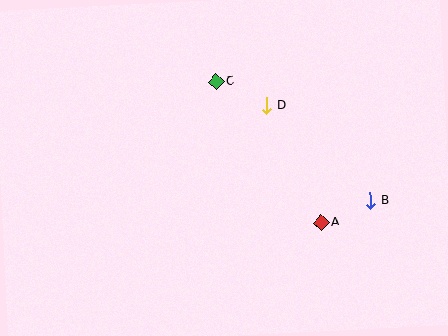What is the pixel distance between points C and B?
The distance between C and B is 195 pixels.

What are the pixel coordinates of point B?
Point B is at (371, 200).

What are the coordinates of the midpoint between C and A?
The midpoint between C and A is at (268, 152).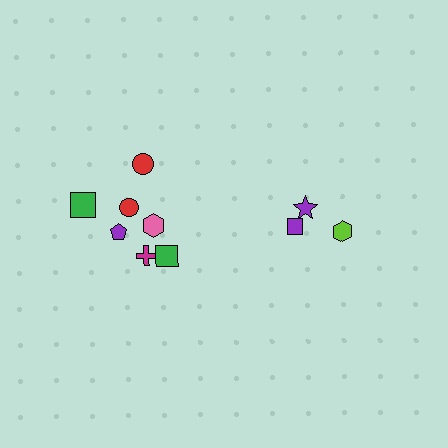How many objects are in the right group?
There are 3 objects.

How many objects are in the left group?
There are 7 objects.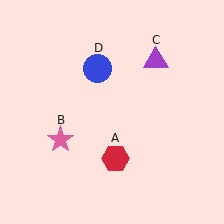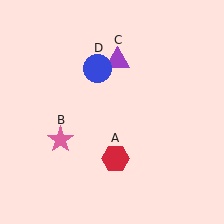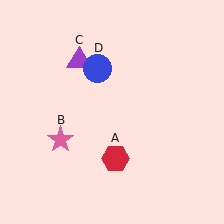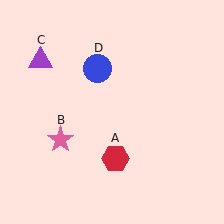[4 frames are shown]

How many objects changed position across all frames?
1 object changed position: purple triangle (object C).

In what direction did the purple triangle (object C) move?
The purple triangle (object C) moved left.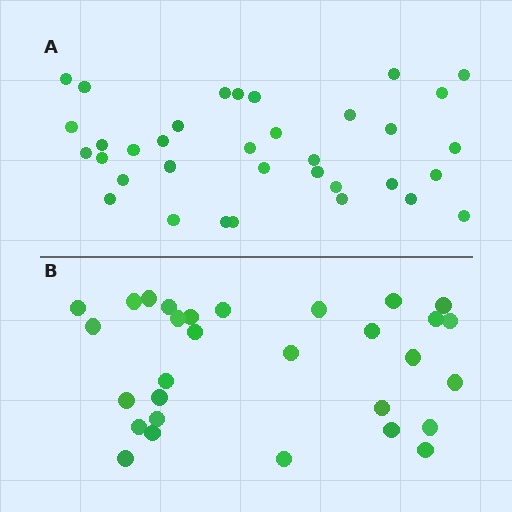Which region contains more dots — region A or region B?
Region A (the top region) has more dots.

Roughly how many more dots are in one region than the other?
Region A has about 5 more dots than region B.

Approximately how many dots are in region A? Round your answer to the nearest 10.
About 40 dots. (The exact count is 35, which rounds to 40.)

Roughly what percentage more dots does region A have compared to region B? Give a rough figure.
About 15% more.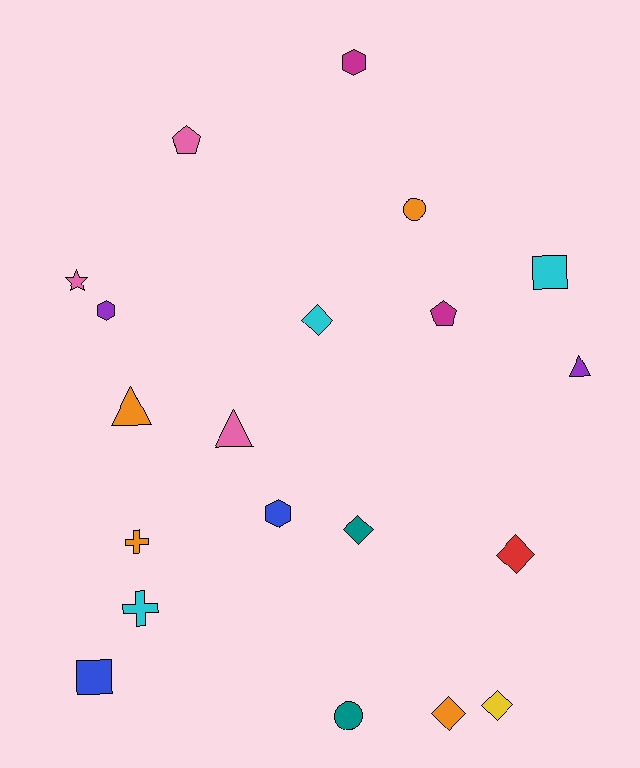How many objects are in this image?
There are 20 objects.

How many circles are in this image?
There are 2 circles.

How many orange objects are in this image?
There are 4 orange objects.